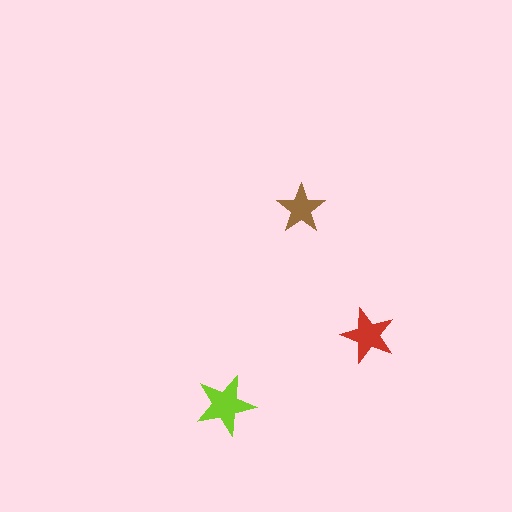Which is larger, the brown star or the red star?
The red one.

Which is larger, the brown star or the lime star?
The lime one.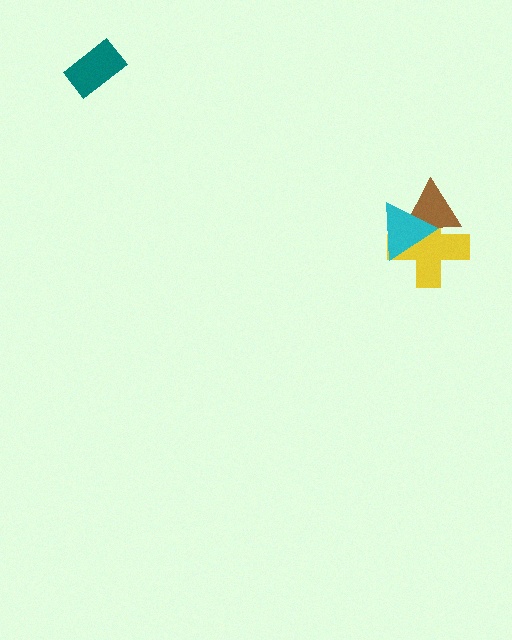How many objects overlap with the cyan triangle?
2 objects overlap with the cyan triangle.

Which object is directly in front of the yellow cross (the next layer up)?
The brown triangle is directly in front of the yellow cross.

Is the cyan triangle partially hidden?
No, no other shape covers it.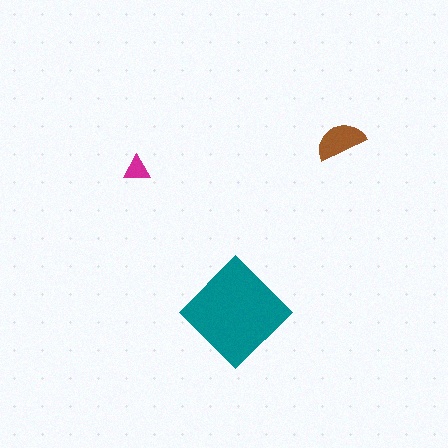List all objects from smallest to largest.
The magenta triangle, the brown semicircle, the teal diamond.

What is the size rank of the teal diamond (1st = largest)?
1st.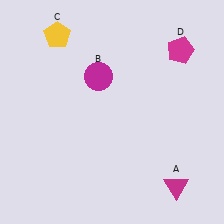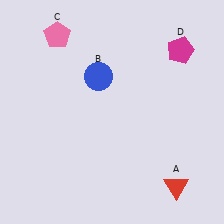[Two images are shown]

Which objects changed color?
A changed from magenta to red. B changed from magenta to blue. C changed from yellow to pink.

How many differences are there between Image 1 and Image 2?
There are 3 differences between the two images.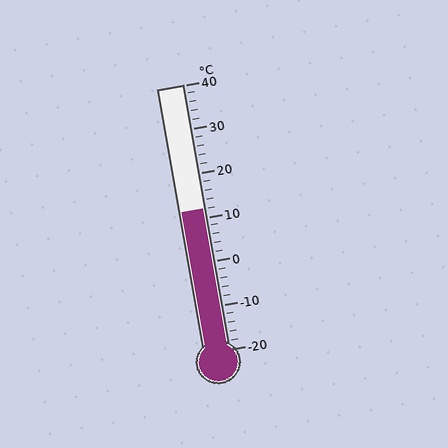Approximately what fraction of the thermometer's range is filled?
The thermometer is filled to approximately 55% of its range.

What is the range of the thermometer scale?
The thermometer scale ranges from -20°C to 40°C.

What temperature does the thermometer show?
The thermometer shows approximately 12°C.